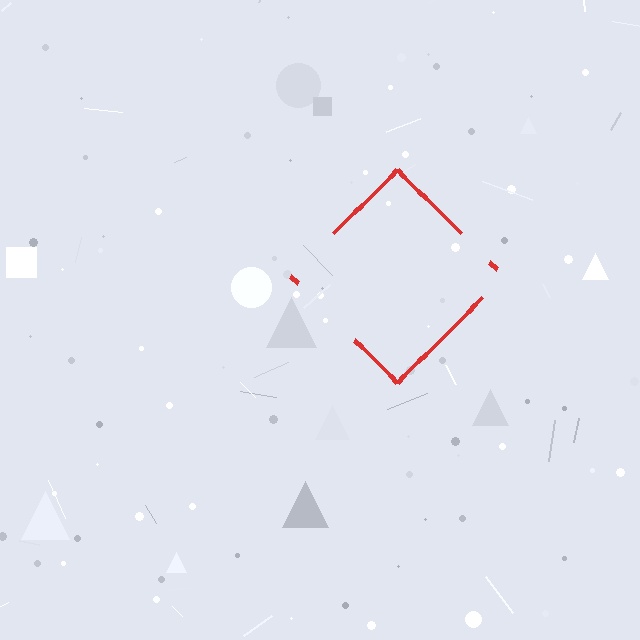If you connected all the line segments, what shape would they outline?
They would outline a diamond.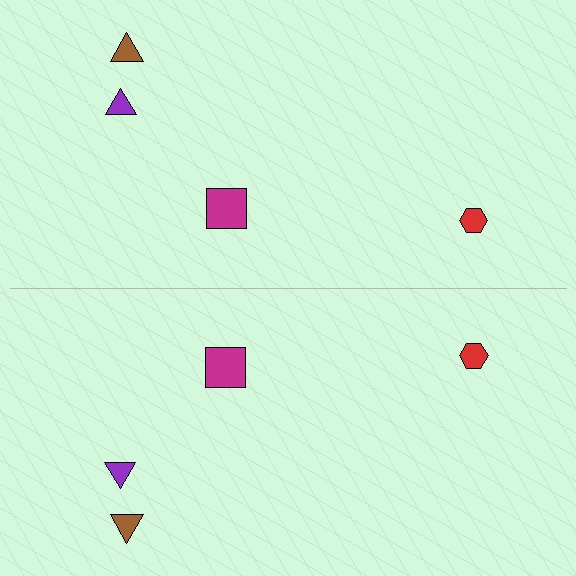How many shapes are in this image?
There are 8 shapes in this image.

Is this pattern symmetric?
Yes, this pattern has bilateral (reflection) symmetry.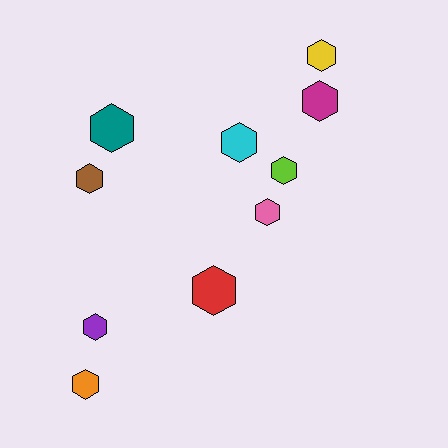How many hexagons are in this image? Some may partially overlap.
There are 10 hexagons.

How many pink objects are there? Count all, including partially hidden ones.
There is 1 pink object.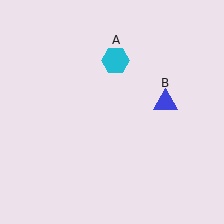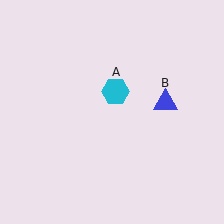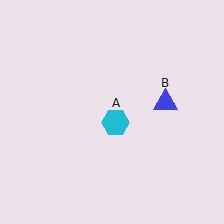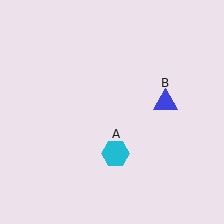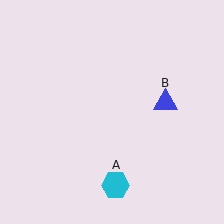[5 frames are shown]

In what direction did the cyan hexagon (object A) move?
The cyan hexagon (object A) moved down.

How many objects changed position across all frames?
1 object changed position: cyan hexagon (object A).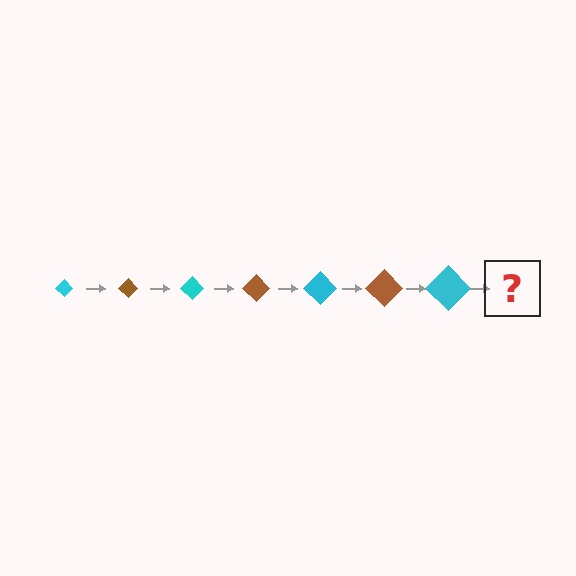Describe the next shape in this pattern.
It should be a brown diamond, larger than the previous one.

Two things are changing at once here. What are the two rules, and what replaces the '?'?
The two rules are that the diamond grows larger each step and the color cycles through cyan and brown. The '?' should be a brown diamond, larger than the previous one.